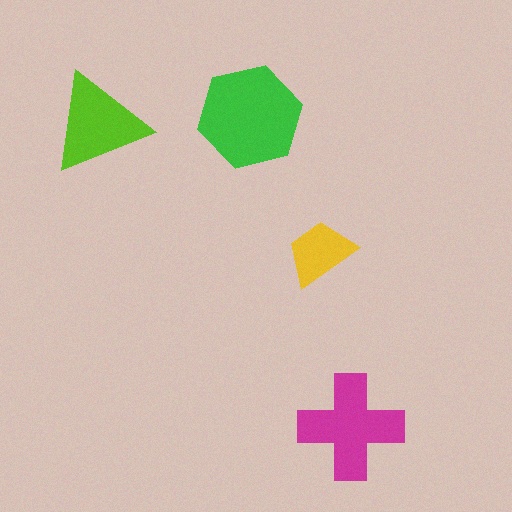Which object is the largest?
The green hexagon.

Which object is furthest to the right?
The magenta cross is rightmost.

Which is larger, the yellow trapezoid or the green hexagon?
The green hexagon.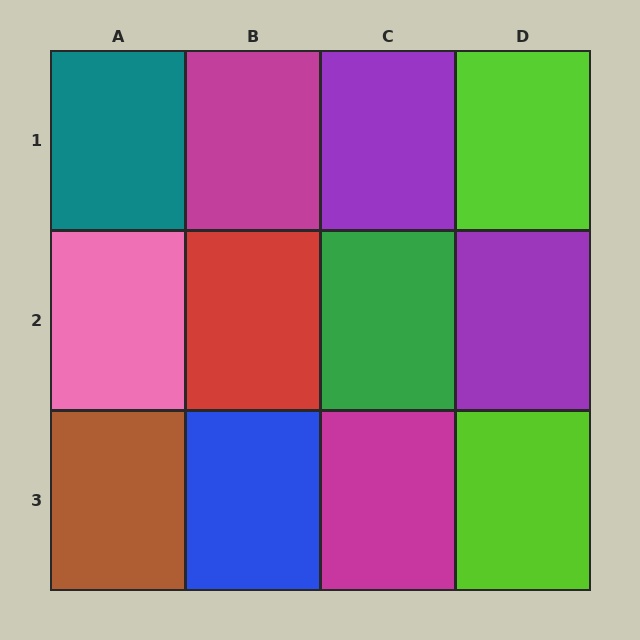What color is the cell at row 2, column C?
Green.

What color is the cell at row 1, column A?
Teal.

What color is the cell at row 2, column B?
Red.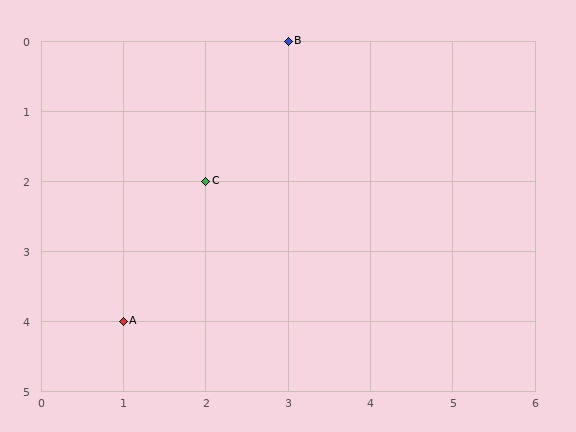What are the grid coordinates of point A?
Point A is at grid coordinates (1, 4).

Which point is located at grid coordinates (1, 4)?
Point A is at (1, 4).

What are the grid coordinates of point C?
Point C is at grid coordinates (2, 2).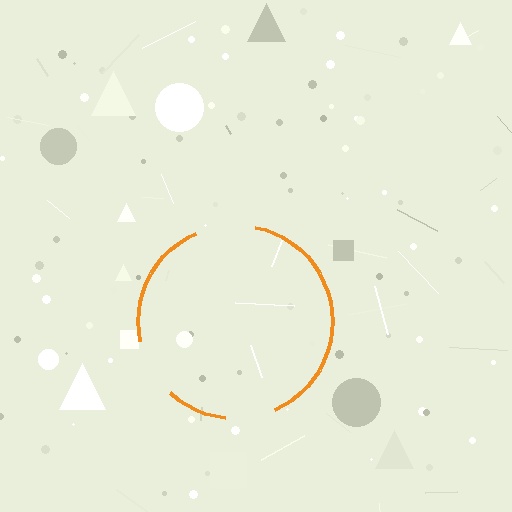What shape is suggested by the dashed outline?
The dashed outline suggests a circle.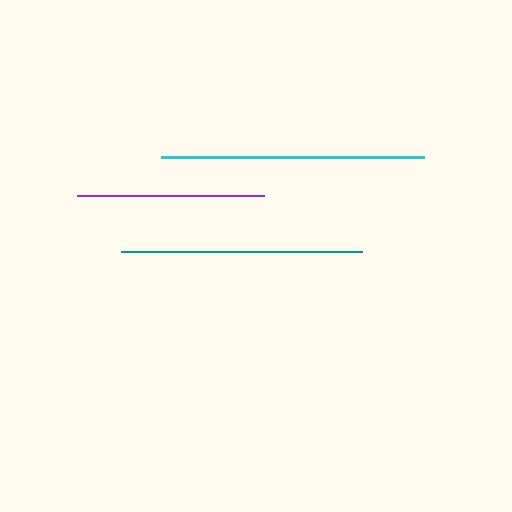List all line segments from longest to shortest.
From longest to shortest: cyan, teal, purple.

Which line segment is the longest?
The cyan line is the longest at approximately 263 pixels.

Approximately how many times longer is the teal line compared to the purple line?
The teal line is approximately 1.3 times the length of the purple line.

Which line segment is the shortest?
The purple line is the shortest at approximately 187 pixels.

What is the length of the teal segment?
The teal segment is approximately 240 pixels long.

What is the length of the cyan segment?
The cyan segment is approximately 263 pixels long.